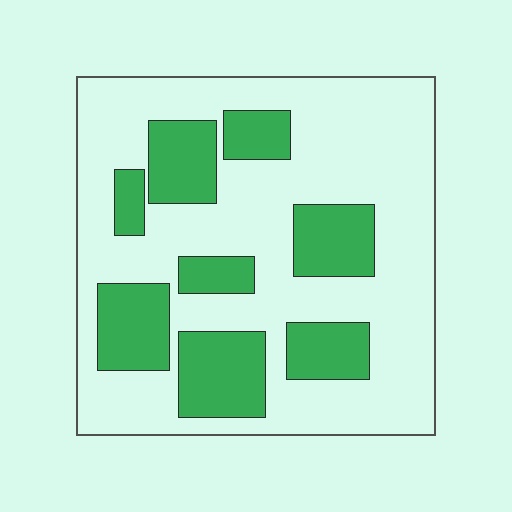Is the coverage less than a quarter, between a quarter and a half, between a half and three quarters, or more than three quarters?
Between a quarter and a half.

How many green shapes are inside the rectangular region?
8.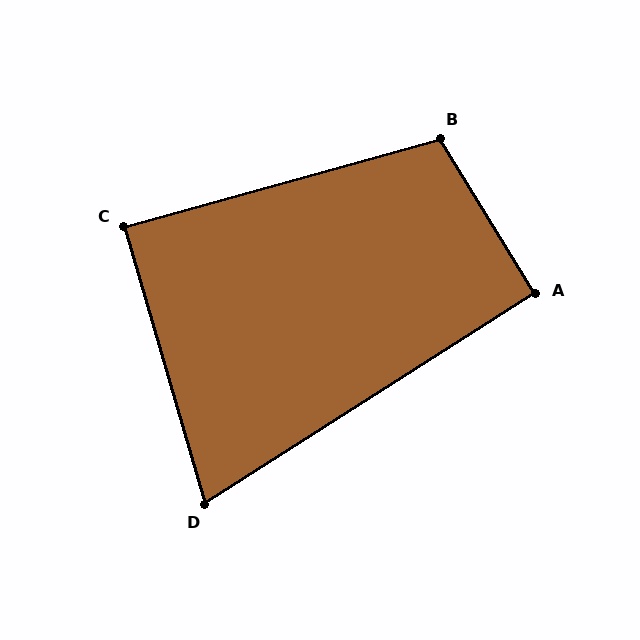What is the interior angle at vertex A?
Approximately 91 degrees (approximately right).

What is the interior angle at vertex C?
Approximately 89 degrees (approximately right).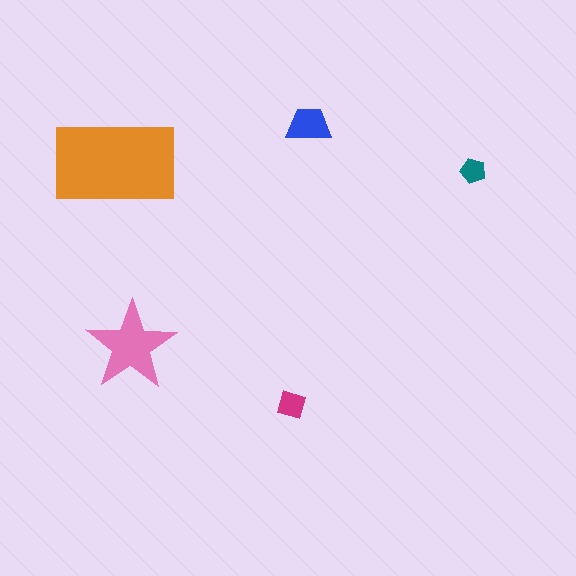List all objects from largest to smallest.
The orange rectangle, the pink star, the blue trapezoid, the magenta diamond, the teal pentagon.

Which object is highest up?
The blue trapezoid is topmost.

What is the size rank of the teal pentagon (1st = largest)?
5th.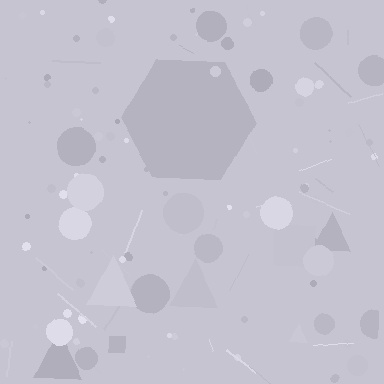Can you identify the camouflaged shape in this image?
The camouflaged shape is a hexagon.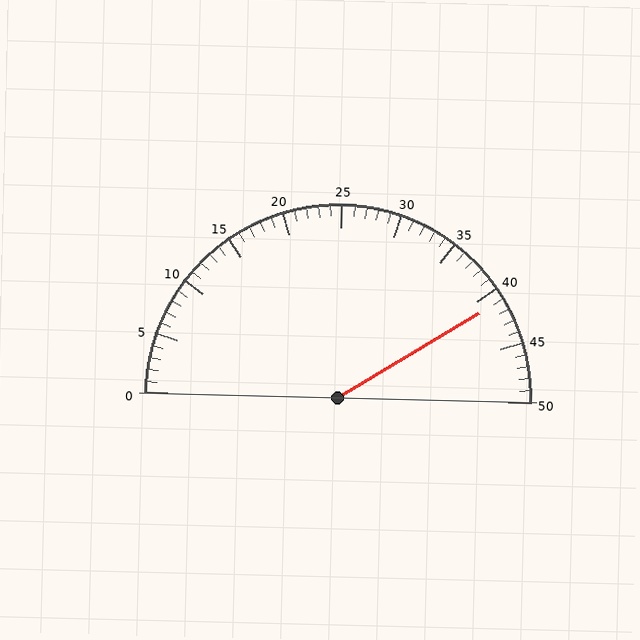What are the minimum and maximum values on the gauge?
The gauge ranges from 0 to 50.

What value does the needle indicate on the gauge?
The needle indicates approximately 41.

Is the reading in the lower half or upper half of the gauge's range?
The reading is in the upper half of the range (0 to 50).